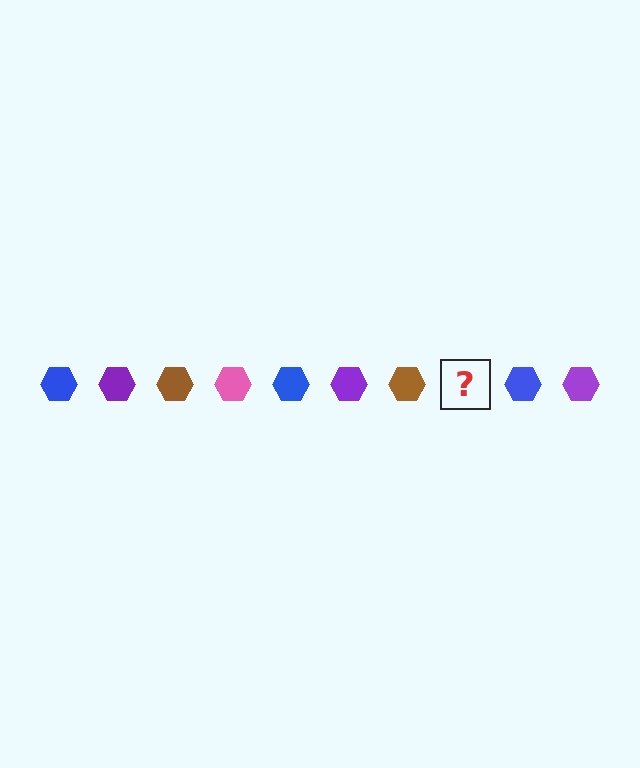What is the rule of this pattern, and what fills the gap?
The rule is that the pattern cycles through blue, purple, brown, pink hexagons. The gap should be filled with a pink hexagon.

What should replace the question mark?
The question mark should be replaced with a pink hexagon.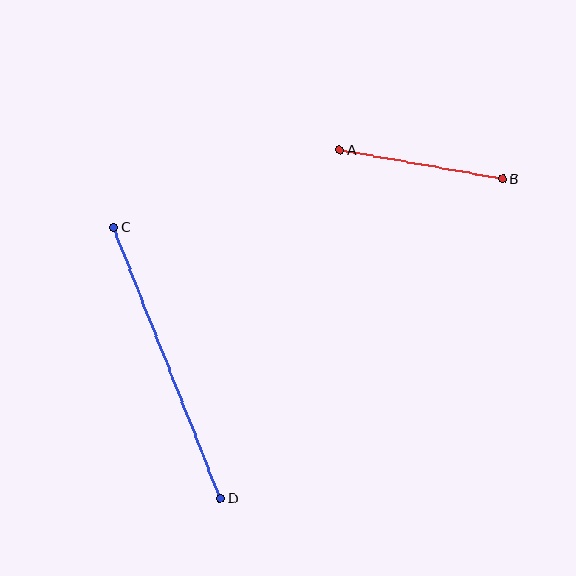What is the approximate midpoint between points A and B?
The midpoint is at approximately (421, 164) pixels.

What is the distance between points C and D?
The distance is approximately 291 pixels.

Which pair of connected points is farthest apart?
Points C and D are farthest apart.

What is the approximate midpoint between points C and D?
The midpoint is at approximately (167, 363) pixels.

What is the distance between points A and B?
The distance is approximately 165 pixels.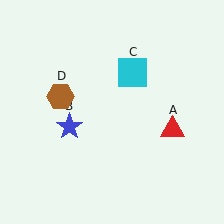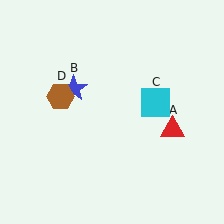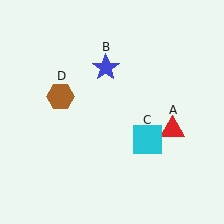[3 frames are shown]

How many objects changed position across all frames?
2 objects changed position: blue star (object B), cyan square (object C).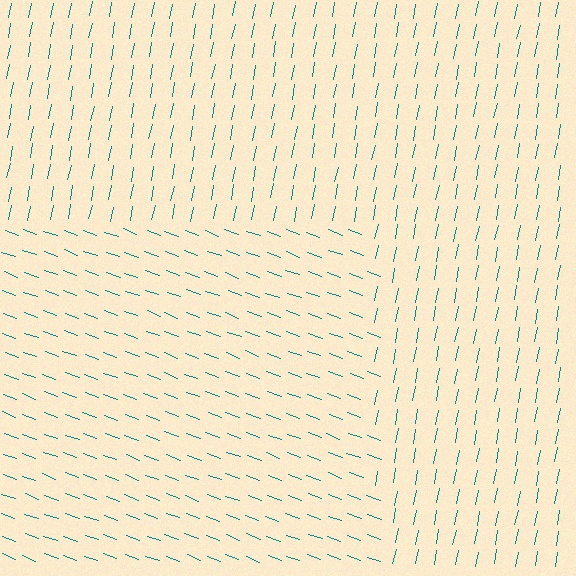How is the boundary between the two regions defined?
The boundary is defined purely by a change in line orientation (approximately 81 degrees difference). All lines are the same color and thickness.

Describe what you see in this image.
The image is filled with small teal line segments. A rectangle region in the image has lines oriented differently from the surrounding lines, creating a visible texture boundary.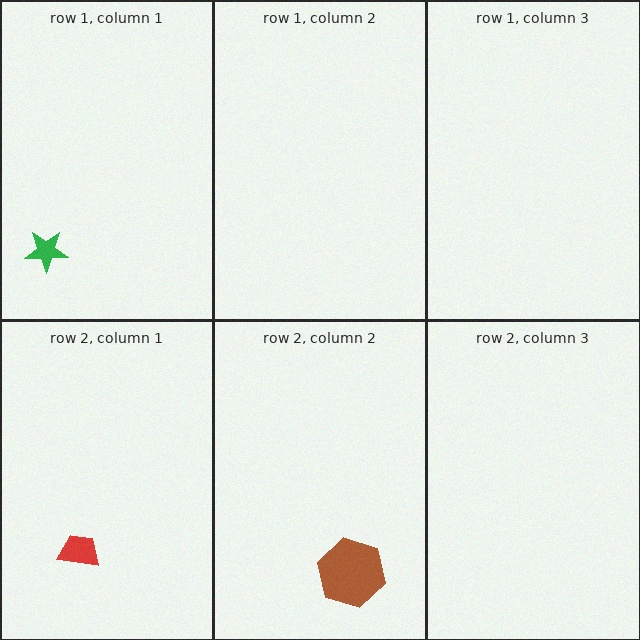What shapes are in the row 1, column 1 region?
The green star.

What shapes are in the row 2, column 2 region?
The brown hexagon.